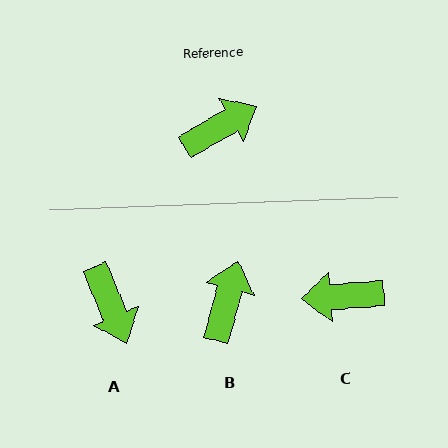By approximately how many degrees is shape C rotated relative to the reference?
Approximately 153 degrees counter-clockwise.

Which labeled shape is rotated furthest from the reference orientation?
C, about 153 degrees away.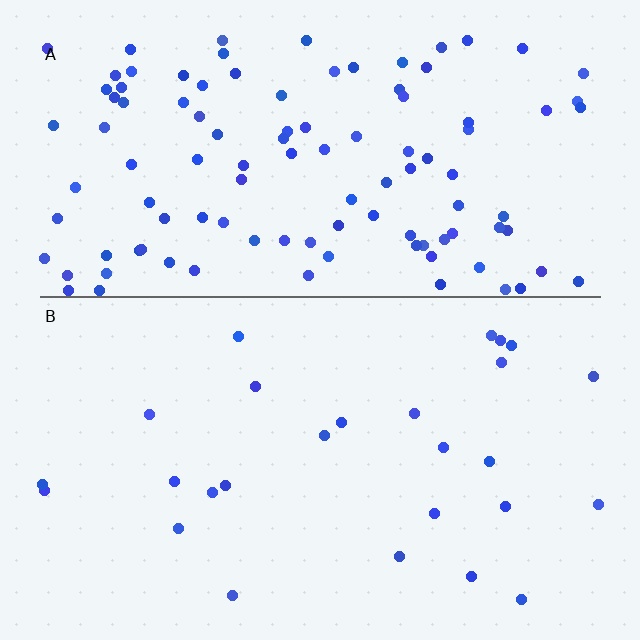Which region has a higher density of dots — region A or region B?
A (the top).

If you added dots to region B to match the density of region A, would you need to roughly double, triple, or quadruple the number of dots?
Approximately quadruple.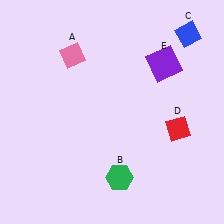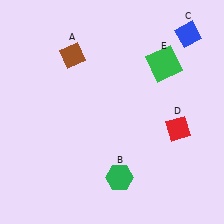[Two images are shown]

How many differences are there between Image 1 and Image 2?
There are 2 differences between the two images.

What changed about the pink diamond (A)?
In Image 1, A is pink. In Image 2, it changed to brown.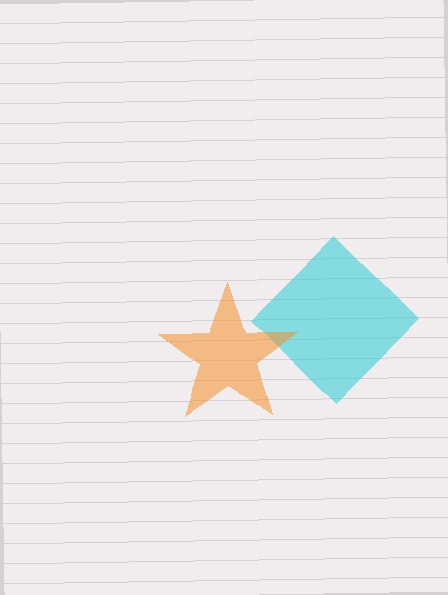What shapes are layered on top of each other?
The layered shapes are: a cyan diamond, an orange star.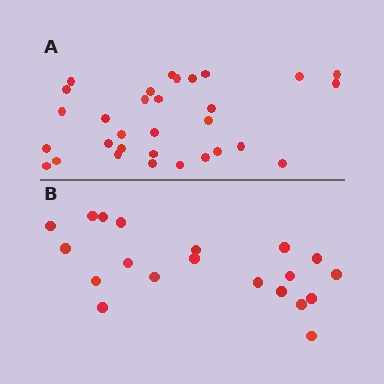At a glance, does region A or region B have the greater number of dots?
Region A (the top region) has more dots.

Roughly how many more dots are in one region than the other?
Region A has roughly 12 or so more dots than region B.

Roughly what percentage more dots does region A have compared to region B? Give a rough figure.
About 55% more.